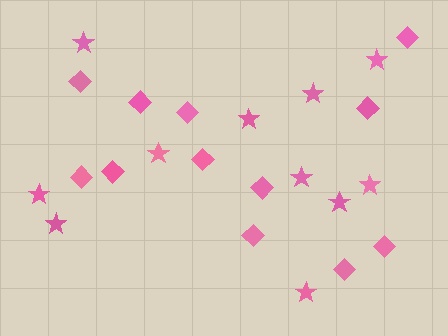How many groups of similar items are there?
There are 2 groups: one group of diamonds (12) and one group of stars (11).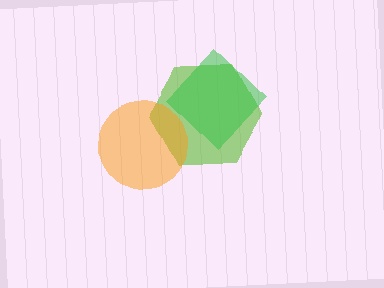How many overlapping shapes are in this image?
There are 3 overlapping shapes in the image.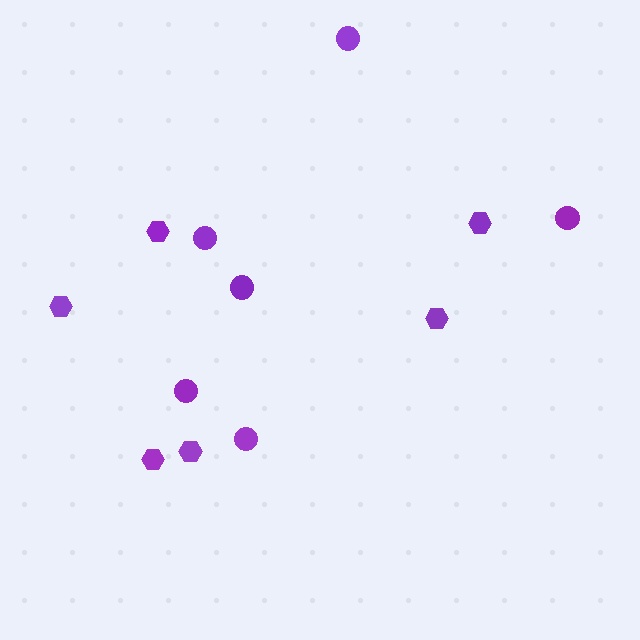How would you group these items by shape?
There are 2 groups: one group of circles (6) and one group of hexagons (6).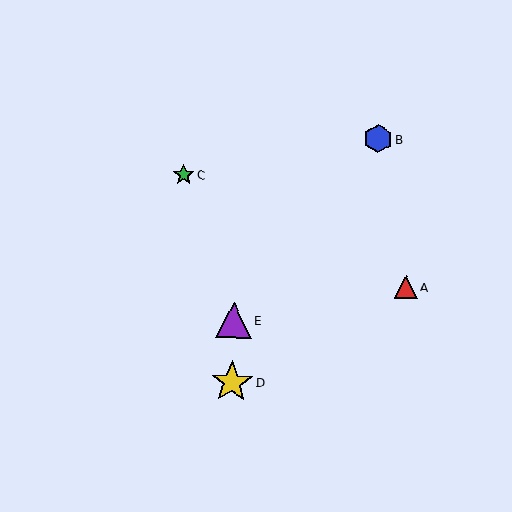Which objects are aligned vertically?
Objects D, E are aligned vertically.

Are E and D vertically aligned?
Yes, both are at x≈234.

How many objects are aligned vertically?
2 objects (D, E) are aligned vertically.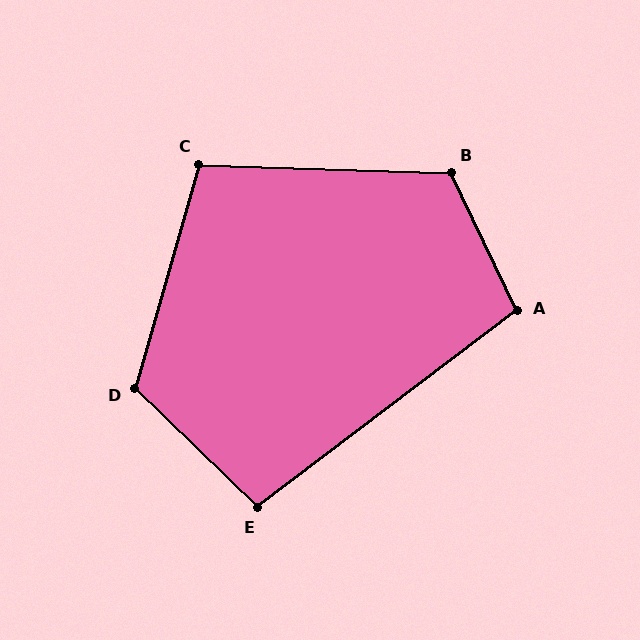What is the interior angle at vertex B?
Approximately 117 degrees (obtuse).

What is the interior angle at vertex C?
Approximately 104 degrees (obtuse).